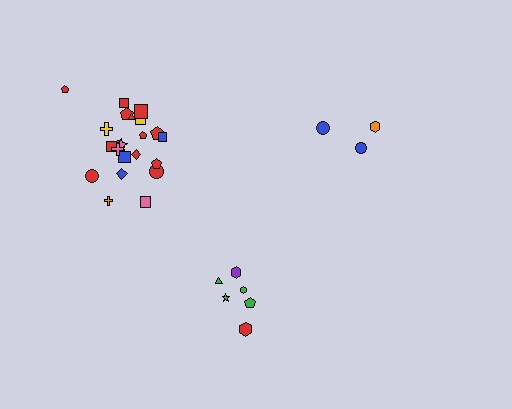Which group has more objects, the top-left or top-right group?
The top-left group.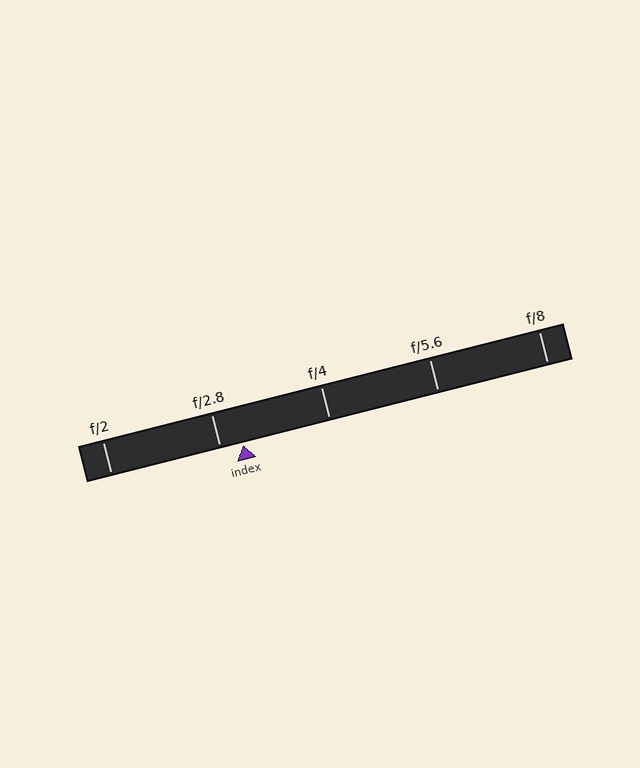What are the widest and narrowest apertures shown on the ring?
The widest aperture shown is f/2 and the narrowest is f/8.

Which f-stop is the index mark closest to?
The index mark is closest to f/2.8.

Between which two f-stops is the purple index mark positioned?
The index mark is between f/2.8 and f/4.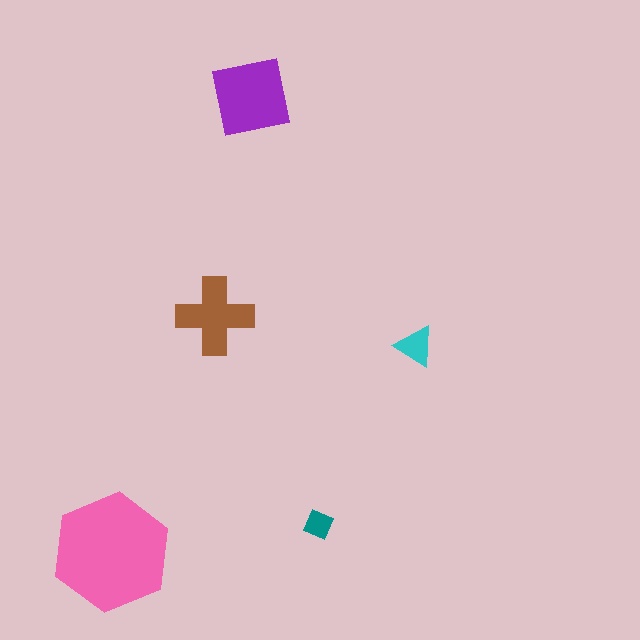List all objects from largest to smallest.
The pink hexagon, the purple square, the brown cross, the cyan triangle, the teal diamond.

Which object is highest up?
The purple square is topmost.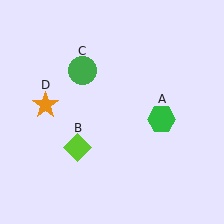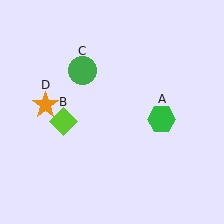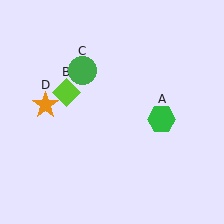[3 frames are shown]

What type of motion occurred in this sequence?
The lime diamond (object B) rotated clockwise around the center of the scene.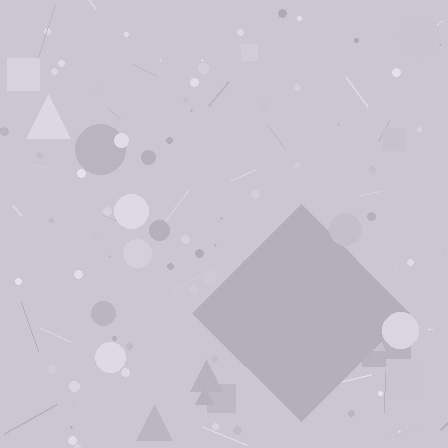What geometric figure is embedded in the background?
A diamond is embedded in the background.